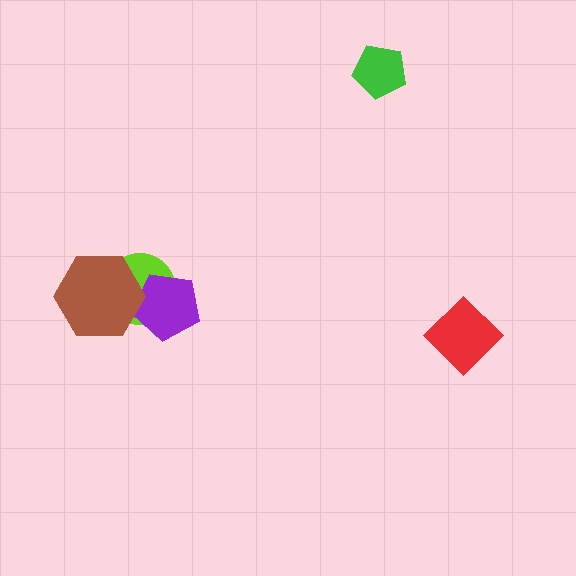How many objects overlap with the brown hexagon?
2 objects overlap with the brown hexagon.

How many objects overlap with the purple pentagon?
2 objects overlap with the purple pentagon.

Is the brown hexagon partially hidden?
No, no other shape covers it.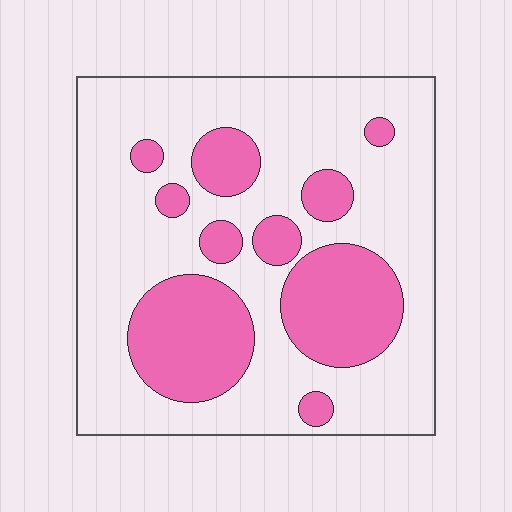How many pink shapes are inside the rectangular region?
10.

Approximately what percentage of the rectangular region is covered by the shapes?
Approximately 30%.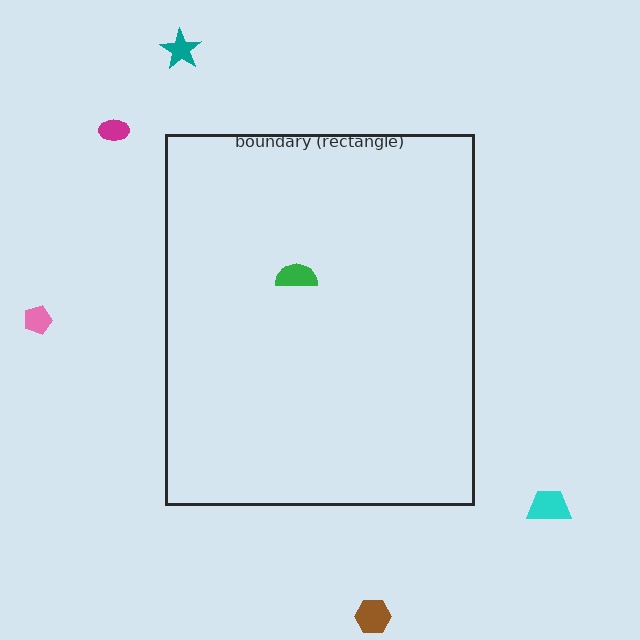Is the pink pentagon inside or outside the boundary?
Outside.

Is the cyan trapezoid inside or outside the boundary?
Outside.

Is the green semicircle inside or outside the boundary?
Inside.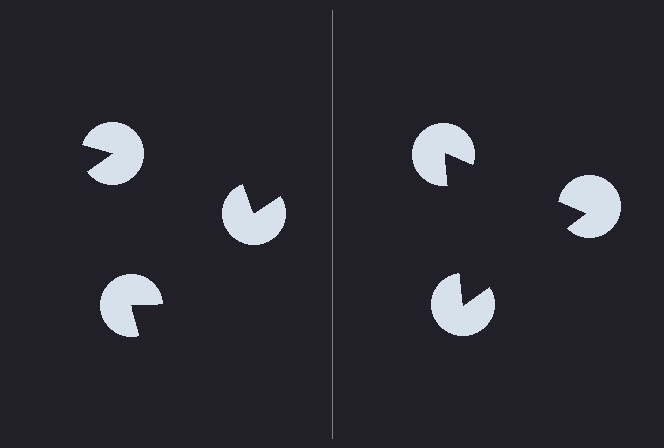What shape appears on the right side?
An illusory triangle.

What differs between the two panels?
The pac-man discs are positioned identically on both sides; only the wedge orientations differ. On the right they align to a triangle; on the left they are misaligned.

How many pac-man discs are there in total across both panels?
6 — 3 on each side.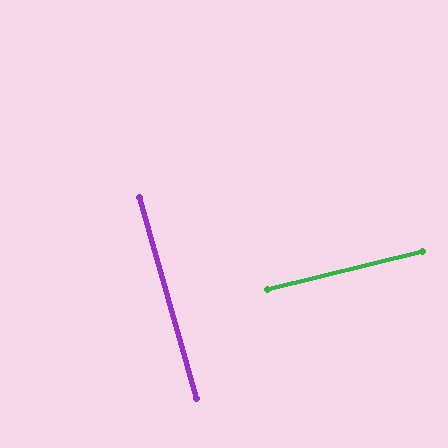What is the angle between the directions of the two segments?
Approximately 88 degrees.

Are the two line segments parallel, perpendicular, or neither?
Perpendicular — they meet at approximately 88°.